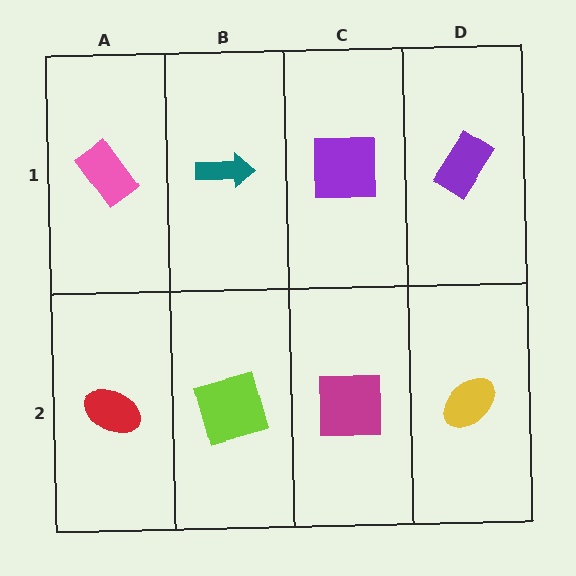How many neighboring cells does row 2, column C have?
3.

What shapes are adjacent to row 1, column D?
A yellow ellipse (row 2, column D), a purple square (row 1, column C).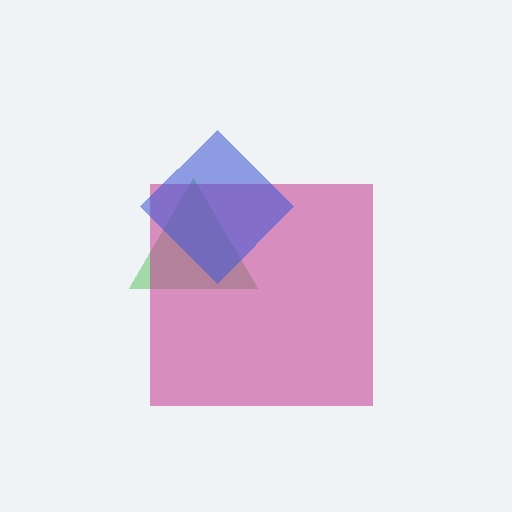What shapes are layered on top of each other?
The layered shapes are: a green triangle, a magenta square, a blue diamond.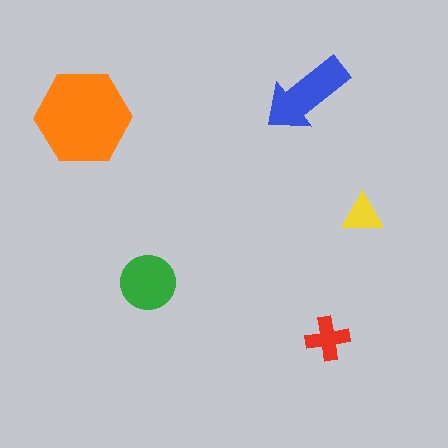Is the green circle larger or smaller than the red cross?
Larger.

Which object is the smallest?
The yellow triangle.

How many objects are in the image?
There are 5 objects in the image.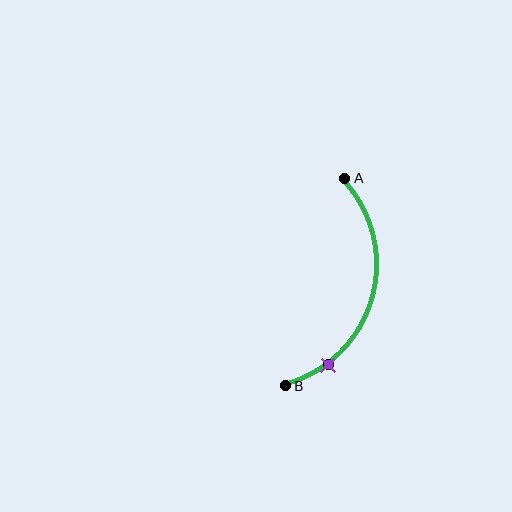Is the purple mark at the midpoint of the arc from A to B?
No. The purple mark lies on the arc but is closer to endpoint B. The arc midpoint would be at the point on the curve equidistant along the arc from both A and B.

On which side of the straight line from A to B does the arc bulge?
The arc bulges to the right of the straight line connecting A and B.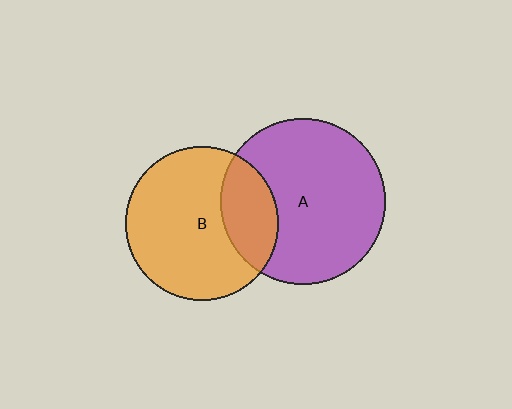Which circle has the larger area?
Circle A (purple).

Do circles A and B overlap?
Yes.